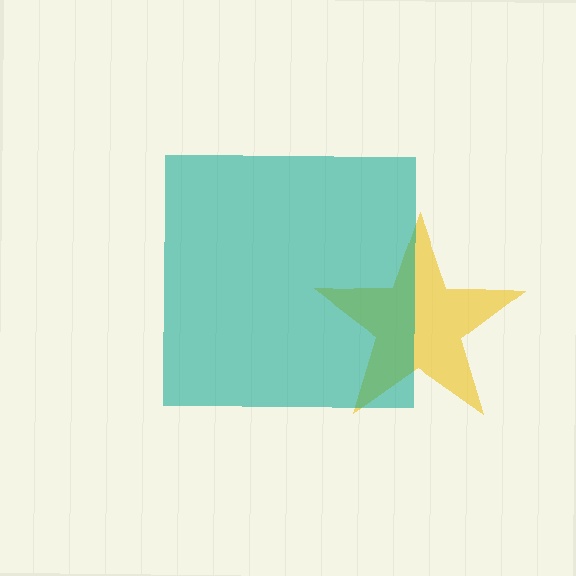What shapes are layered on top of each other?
The layered shapes are: a yellow star, a teal square.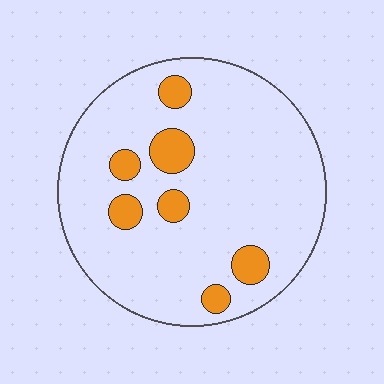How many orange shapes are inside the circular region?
7.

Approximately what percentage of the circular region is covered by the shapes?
Approximately 10%.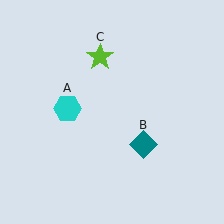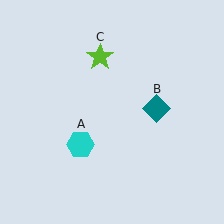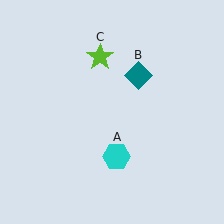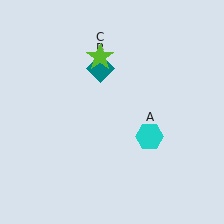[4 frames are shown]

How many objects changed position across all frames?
2 objects changed position: cyan hexagon (object A), teal diamond (object B).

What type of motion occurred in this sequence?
The cyan hexagon (object A), teal diamond (object B) rotated counterclockwise around the center of the scene.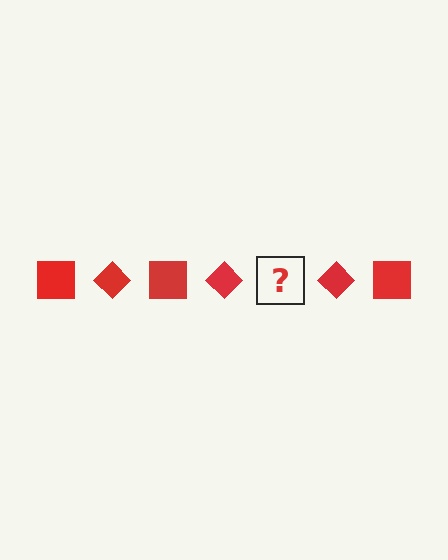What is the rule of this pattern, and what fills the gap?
The rule is that the pattern cycles through square, diamond shapes in red. The gap should be filled with a red square.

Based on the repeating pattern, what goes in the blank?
The blank should be a red square.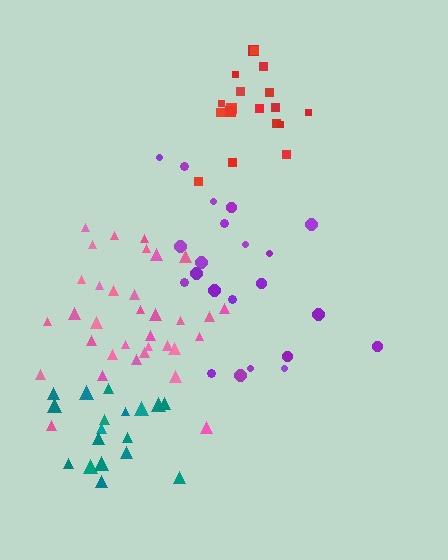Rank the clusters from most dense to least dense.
red, teal, pink, purple.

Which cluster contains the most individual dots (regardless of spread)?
Pink (35).